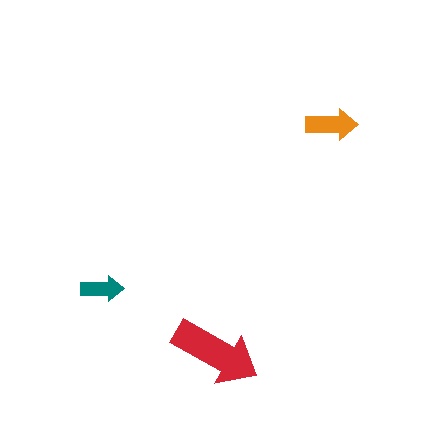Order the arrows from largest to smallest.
the red one, the orange one, the teal one.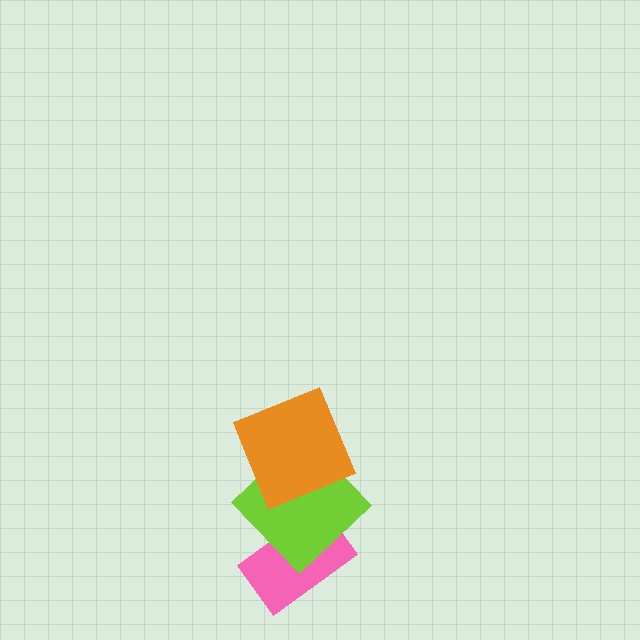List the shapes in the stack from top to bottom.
From top to bottom: the orange square, the lime diamond, the pink rectangle.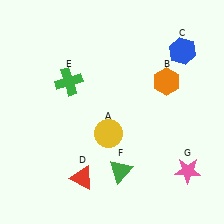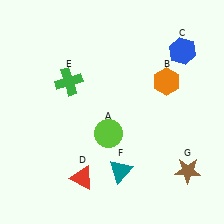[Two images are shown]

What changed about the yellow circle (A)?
In Image 1, A is yellow. In Image 2, it changed to lime.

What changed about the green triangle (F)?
In Image 1, F is green. In Image 2, it changed to teal.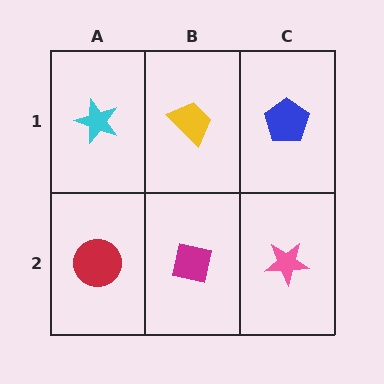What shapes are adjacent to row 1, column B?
A magenta square (row 2, column B), a cyan star (row 1, column A), a blue pentagon (row 1, column C).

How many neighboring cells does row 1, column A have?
2.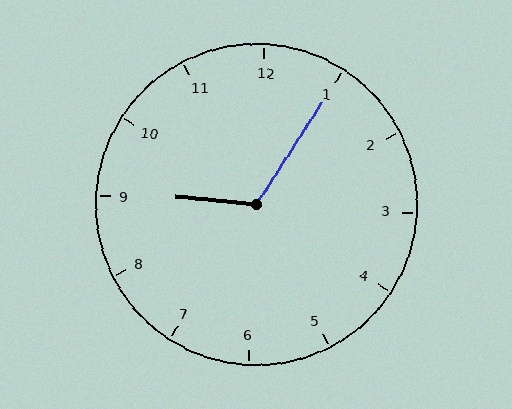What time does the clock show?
9:05.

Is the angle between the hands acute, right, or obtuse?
It is obtuse.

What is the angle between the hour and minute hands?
Approximately 118 degrees.